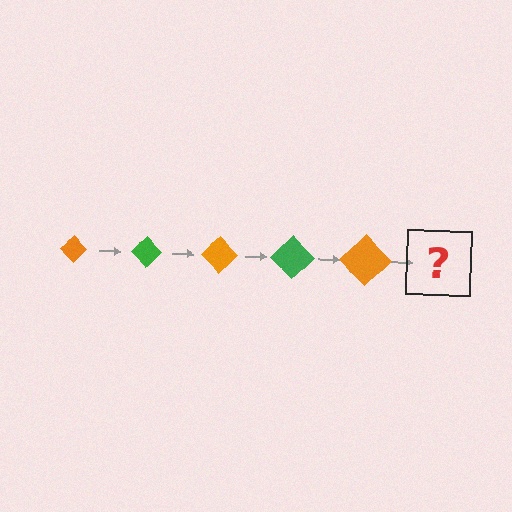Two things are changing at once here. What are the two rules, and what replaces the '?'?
The two rules are that the diamond grows larger each step and the color cycles through orange and green. The '?' should be a green diamond, larger than the previous one.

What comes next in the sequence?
The next element should be a green diamond, larger than the previous one.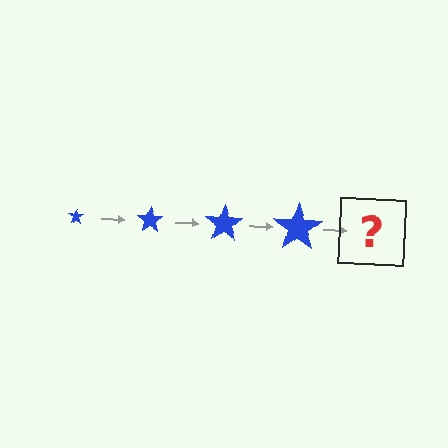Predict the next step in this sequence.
The next step is a blue star, larger than the previous one.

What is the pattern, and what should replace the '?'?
The pattern is that the star gets progressively larger each step. The '?' should be a blue star, larger than the previous one.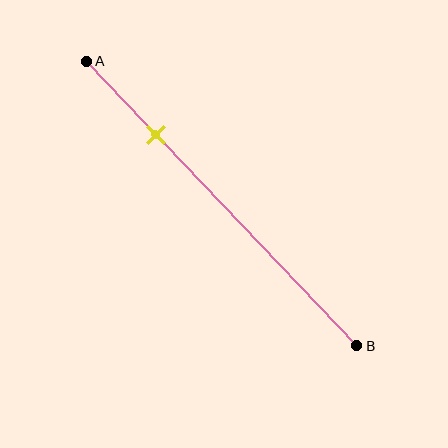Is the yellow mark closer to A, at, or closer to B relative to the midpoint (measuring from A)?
The yellow mark is closer to point A than the midpoint of segment AB.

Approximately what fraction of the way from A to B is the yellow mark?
The yellow mark is approximately 25% of the way from A to B.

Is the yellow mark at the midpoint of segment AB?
No, the mark is at about 25% from A, not at the 50% midpoint.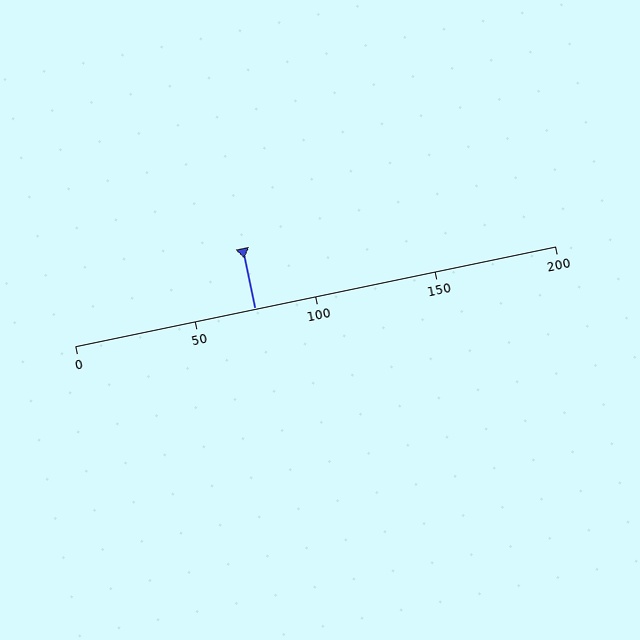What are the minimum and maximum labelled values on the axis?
The axis runs from 0 to 200.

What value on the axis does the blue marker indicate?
The marker indicates approximately 75.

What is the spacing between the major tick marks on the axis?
The major ticks are spaced 50 apart.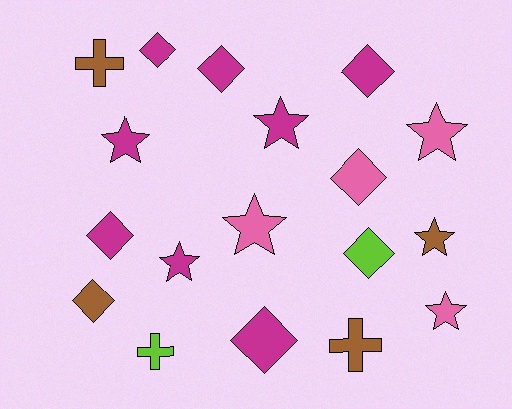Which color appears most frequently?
Magenta, with 8 objects.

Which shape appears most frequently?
Diamond, with 8 objects.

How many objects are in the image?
There are 18 objects.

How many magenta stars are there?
There are 3 magenta stars.